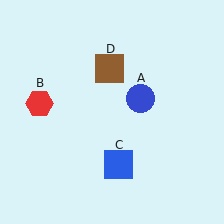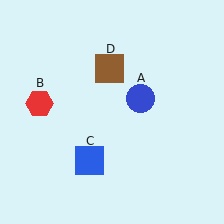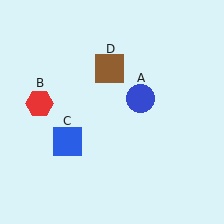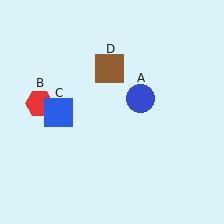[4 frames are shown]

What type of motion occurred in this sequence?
The blue square (object C) rotated clockwise around the center of the scene.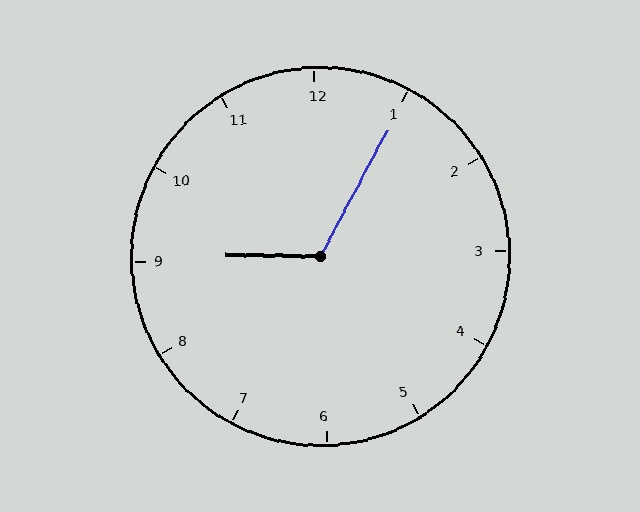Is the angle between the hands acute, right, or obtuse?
It is obtuse.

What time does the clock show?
9:05.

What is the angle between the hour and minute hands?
Approximately 118 degrees.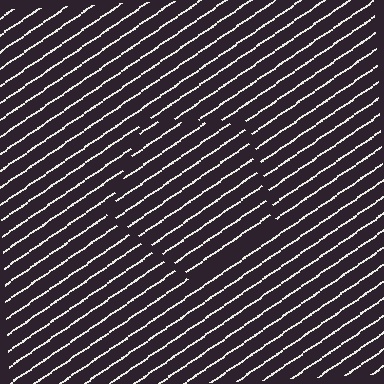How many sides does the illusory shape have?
5 sides — the line-ends trace a pentagon.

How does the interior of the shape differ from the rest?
The interior of the shape contains the same grating, shifted by half a period — the contour is defined by the phase discontinuity where line-ends from the inner and outer gratings abut.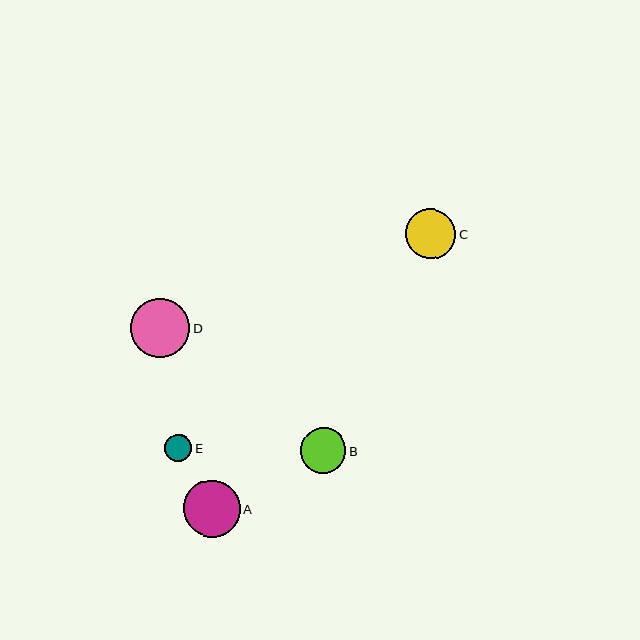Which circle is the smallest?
Circle E is the smallest with a size of approximately 27 pixels.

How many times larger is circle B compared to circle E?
Circle B is approximately 1.7 times the size of circle E.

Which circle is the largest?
Circle D is the largest with a size of approximately 59 pixels.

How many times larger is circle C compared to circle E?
Circle C is approximately 1.8 times the size of circle E.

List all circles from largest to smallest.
From largest to smallest: D, A, C, B, E.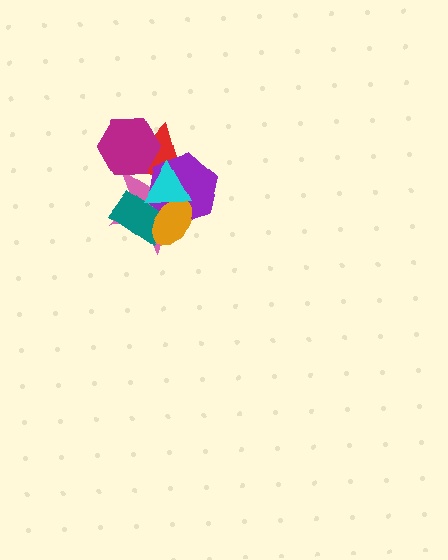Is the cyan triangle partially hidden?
No, no other shape covers it.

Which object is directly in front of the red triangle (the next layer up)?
The pink star is directly in front of the red triangle.